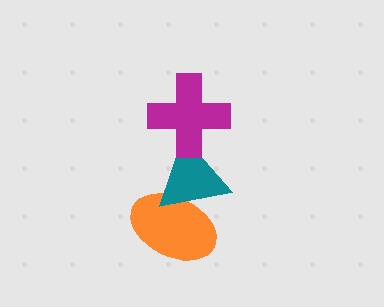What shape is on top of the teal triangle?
The magenta cross is on top of the teal triangle.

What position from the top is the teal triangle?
The teal triangle is 2nd from the top.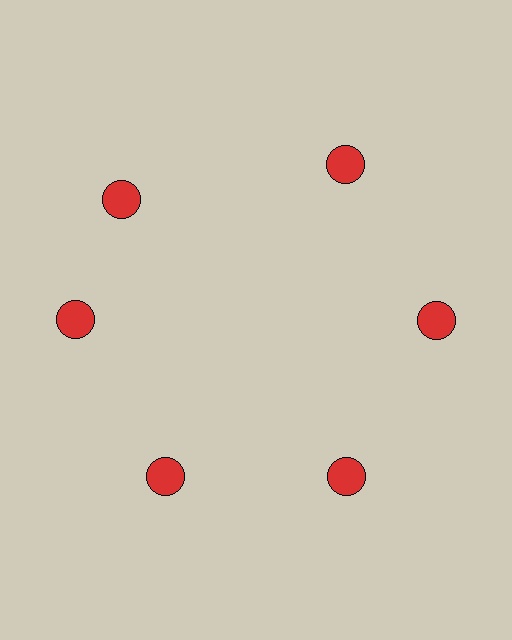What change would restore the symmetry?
The symmetry would be restored by rotating it back into even spacing with its neighbors so that all 6 circles sit at equal angles and equal distance from the center.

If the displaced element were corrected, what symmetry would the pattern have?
It would have 6-fold rotational symmetry — the pattern would map onto itself every 60 degrees.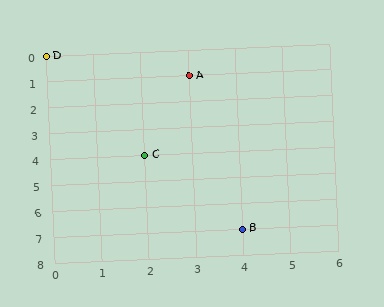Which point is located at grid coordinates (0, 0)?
Point D is at (0, 0).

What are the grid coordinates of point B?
Point B is at grid coordinates (4, 7).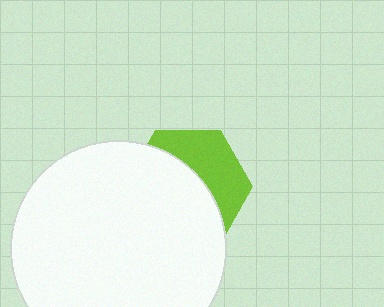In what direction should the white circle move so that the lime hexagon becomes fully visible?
The white circle should move toward the lower-left. That is the shortest direction to clear the overlap and leave the lime hexagon fully visible.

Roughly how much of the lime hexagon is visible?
A small part of it is visible (roughly 40%).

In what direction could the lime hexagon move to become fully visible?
The lime hexagon could move toward the upper-right. That would shift it out from behind the white circle entirely.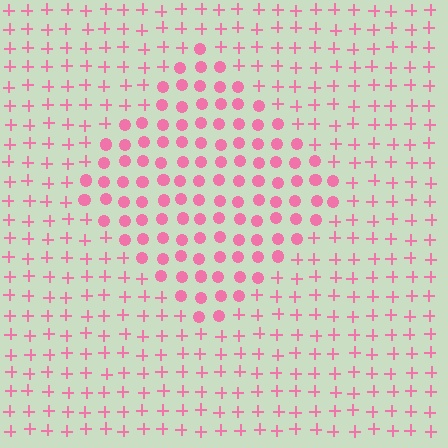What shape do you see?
I see a diamond.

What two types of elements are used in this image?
The image uses circles inside the diamond region and plus signs outside it.